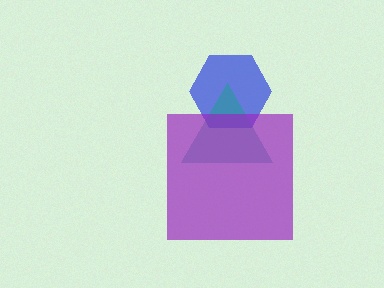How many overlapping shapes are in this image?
There are 3 overlapping shapes in the image.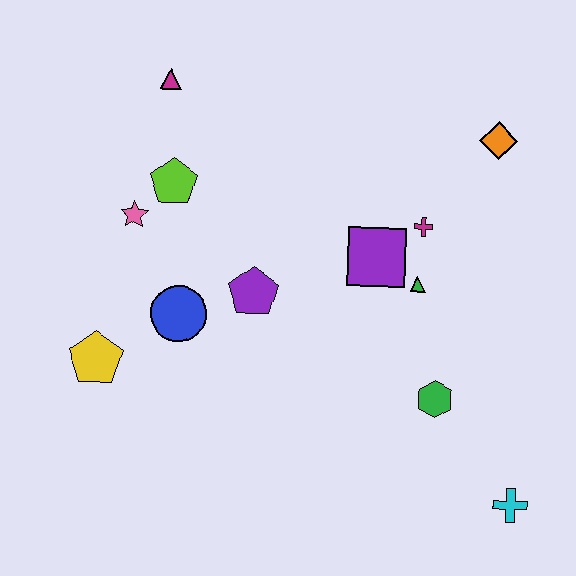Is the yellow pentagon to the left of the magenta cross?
Yes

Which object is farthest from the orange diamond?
The yellow pentagon is farthest from the orange diamond.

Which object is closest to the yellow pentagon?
The blue circle is closest to the yellow pentagon.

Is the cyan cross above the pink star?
No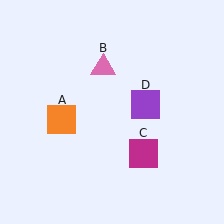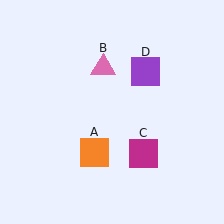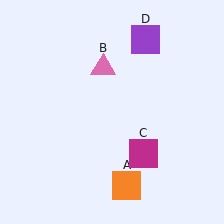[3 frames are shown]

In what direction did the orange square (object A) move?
The orange square (object A) moved down and to the right.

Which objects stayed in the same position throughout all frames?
Pink triangle (object B) and magenta square (object C) remained stationary.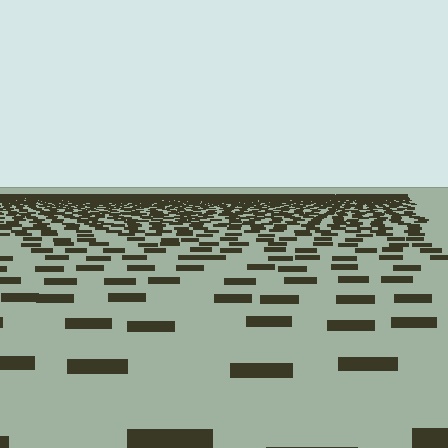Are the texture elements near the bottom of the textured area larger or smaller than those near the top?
Larger. Near the bottom, elements are closer to the viewer and appear at a bigger on-screen size.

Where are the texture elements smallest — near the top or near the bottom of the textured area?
Near the top.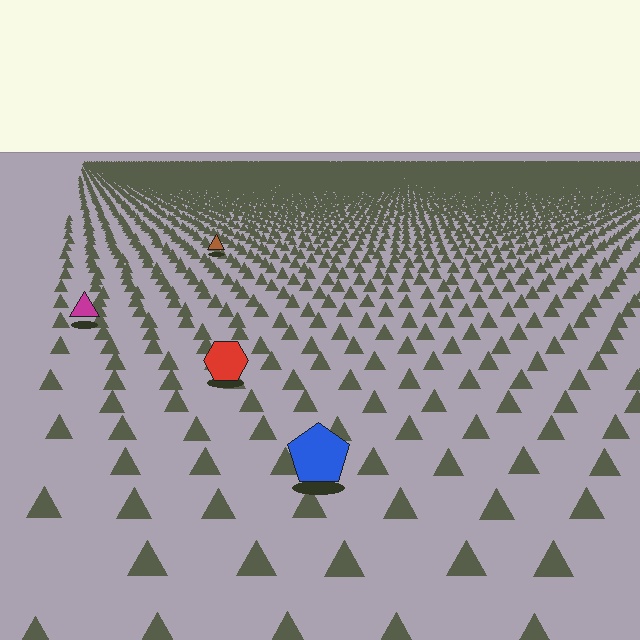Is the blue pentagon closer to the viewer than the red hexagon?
Yes. The blue pentagon is closer — you can tell from the texture gradient: the ground texture is coarser near it.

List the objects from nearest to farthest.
From nearest to farthest: the blue pentagon, the red hexagon, the magenta triangle, the brown triangle.